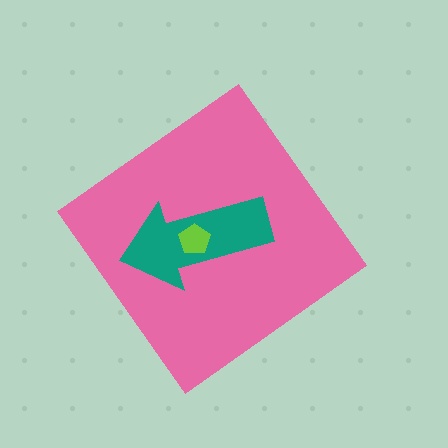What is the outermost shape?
The pink diamond.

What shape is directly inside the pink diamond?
The teal arrow.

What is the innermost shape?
The lime pentagon.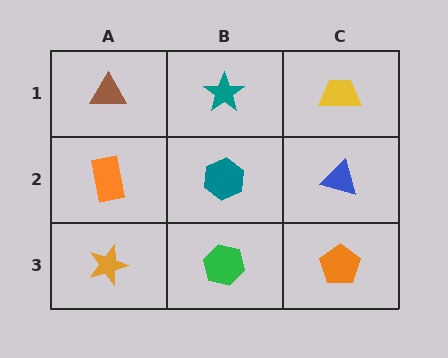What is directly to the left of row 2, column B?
An orange rectangle.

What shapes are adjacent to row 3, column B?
A teal hexagon (row 2, column B), an orange star (row 3, column A), an orange pentagon (row 3, column C).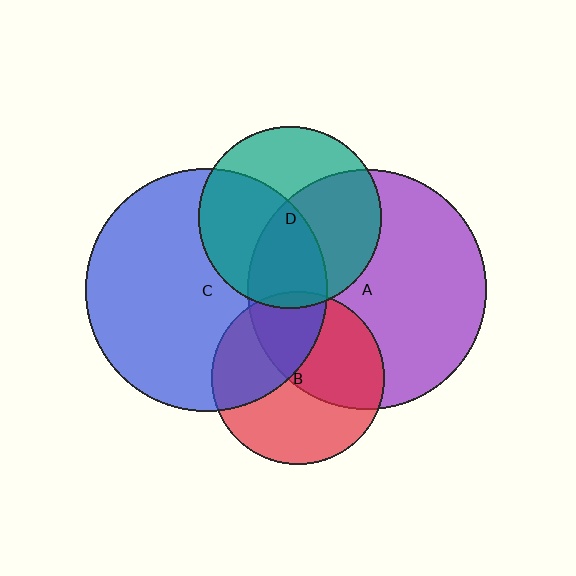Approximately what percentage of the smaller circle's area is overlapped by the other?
Approximately 50%.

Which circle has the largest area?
Circle C (blue).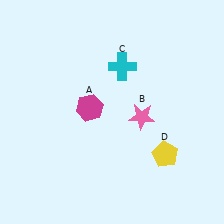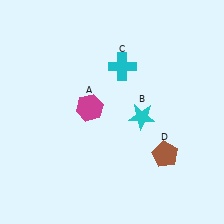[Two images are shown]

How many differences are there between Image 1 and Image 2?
There are 2 differences between the two images.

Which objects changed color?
B changed from pink to cyan. D changed from yellow to brown.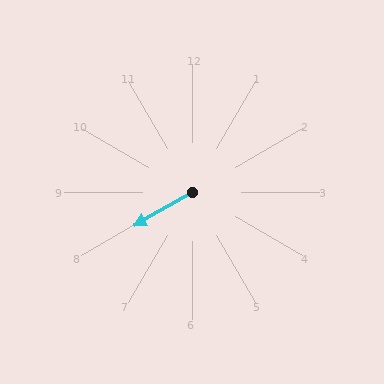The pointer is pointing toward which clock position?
Roughly 8 o'clock.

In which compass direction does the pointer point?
Southwest.